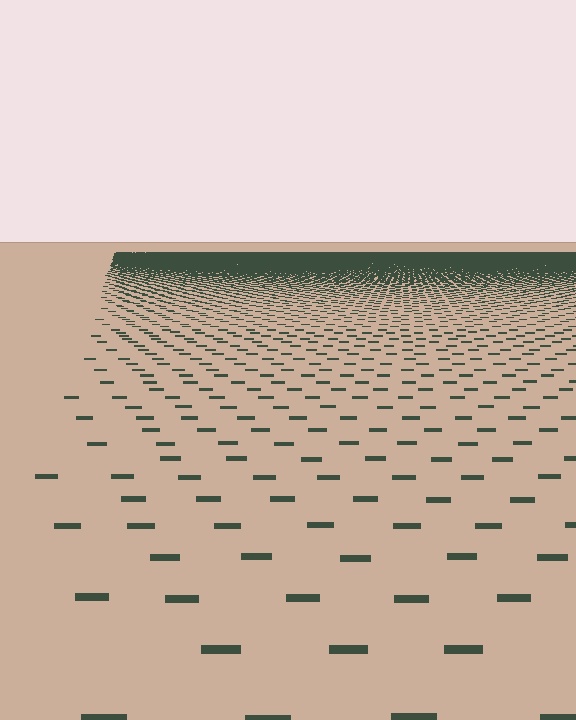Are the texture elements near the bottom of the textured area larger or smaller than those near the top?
Larger. Near the bottom, elements are closer to the viewer and appear at a bigger on-screen size.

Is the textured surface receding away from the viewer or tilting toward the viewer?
The surface is receding away from the viewer. Texture elements get smaller and denser toward the top.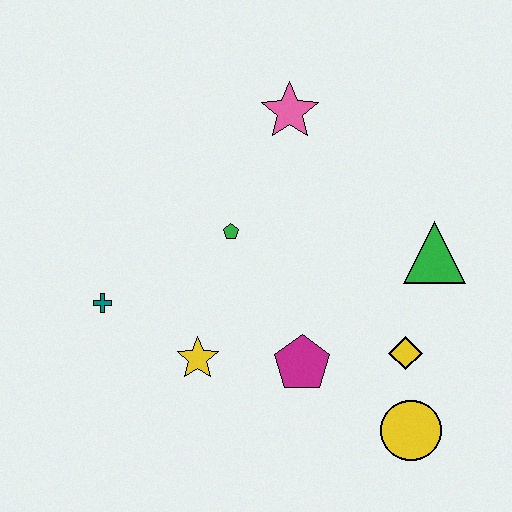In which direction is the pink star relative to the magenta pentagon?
The pink star is above the magenta pentagon.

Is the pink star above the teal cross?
Yes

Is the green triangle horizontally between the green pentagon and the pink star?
No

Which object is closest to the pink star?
The green pentagon is closest to the pink star.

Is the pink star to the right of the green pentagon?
Yes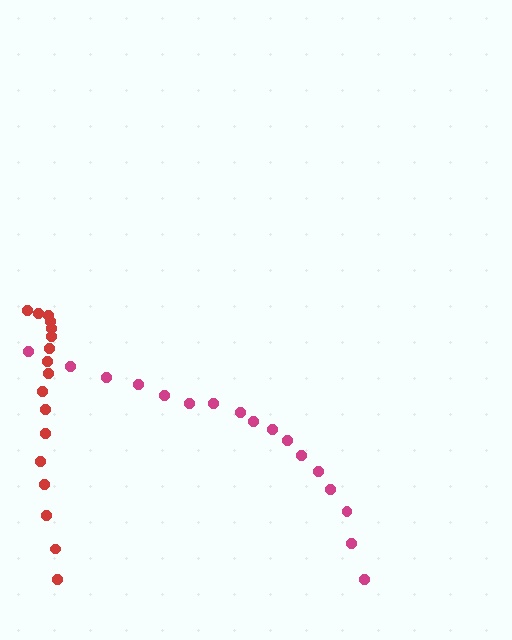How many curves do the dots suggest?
There are 2 distinct paths.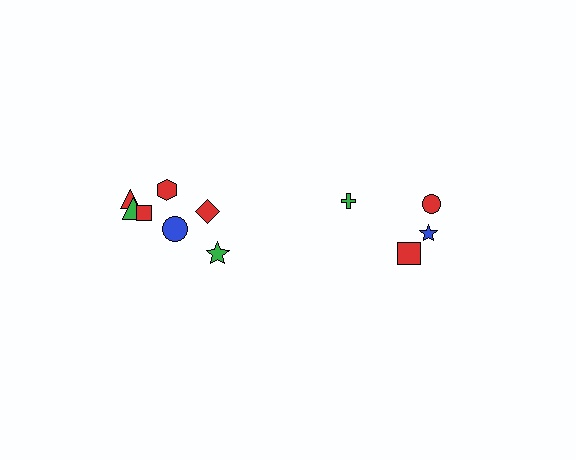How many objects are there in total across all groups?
There are 11 objects.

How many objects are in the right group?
There are 4 objects.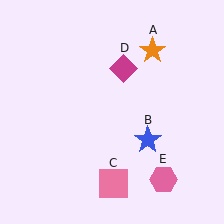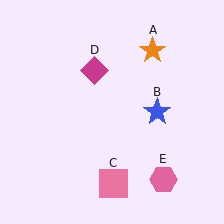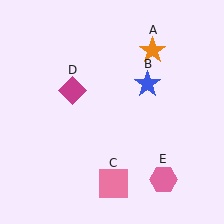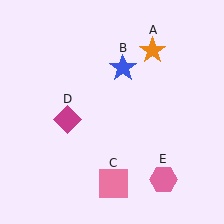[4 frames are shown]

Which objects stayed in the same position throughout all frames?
Orange star (object A) and pink square (object C) and pink hexagon (object E) remained stationary.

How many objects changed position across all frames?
2 objects changed position: blue star (object B), magenta diamond (object D).